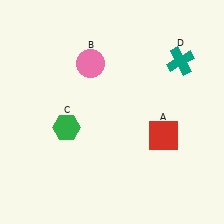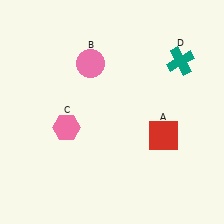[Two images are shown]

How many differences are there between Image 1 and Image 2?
There is 1 difference between the two images.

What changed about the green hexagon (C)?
In Image 1, C is green. In Image 2, it changed to pink.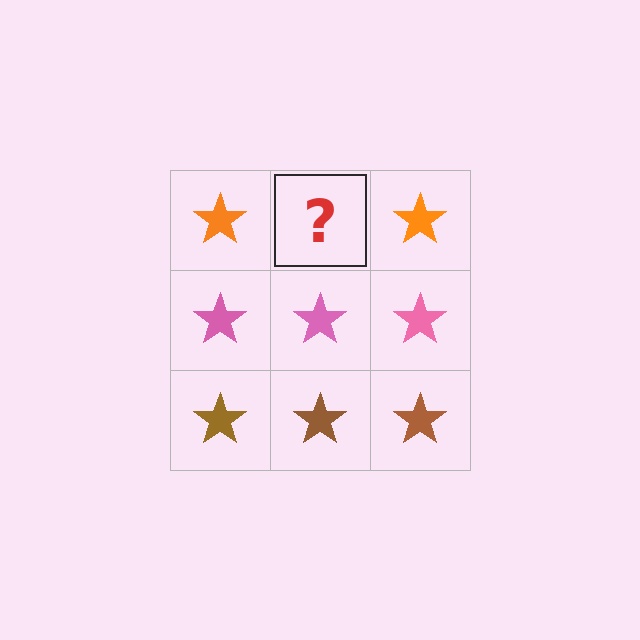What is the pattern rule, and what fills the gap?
The rule is that each row has a consistent color. The gap should be filled with an orange star.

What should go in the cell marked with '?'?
The missing cell should contain an orange star.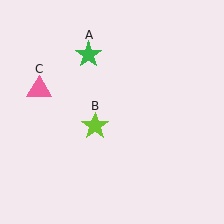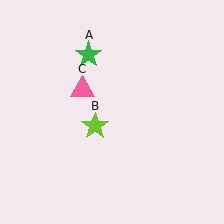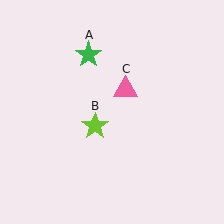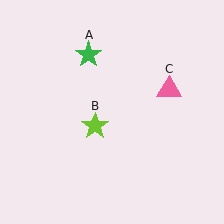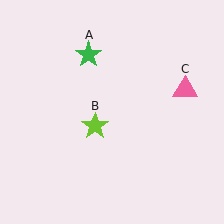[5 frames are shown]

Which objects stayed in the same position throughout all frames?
Green star (object A) and lime star (object B) remained stationary.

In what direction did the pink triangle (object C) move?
The pink triangle (object C) moved right.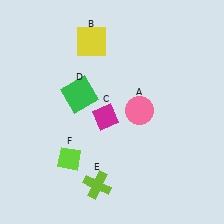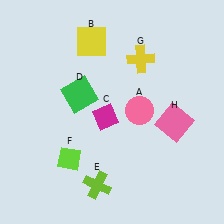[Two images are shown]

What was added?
A yellow cross (G), a pink square (H) were added in Image 2.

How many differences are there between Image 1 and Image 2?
There are 2 differences between the two images.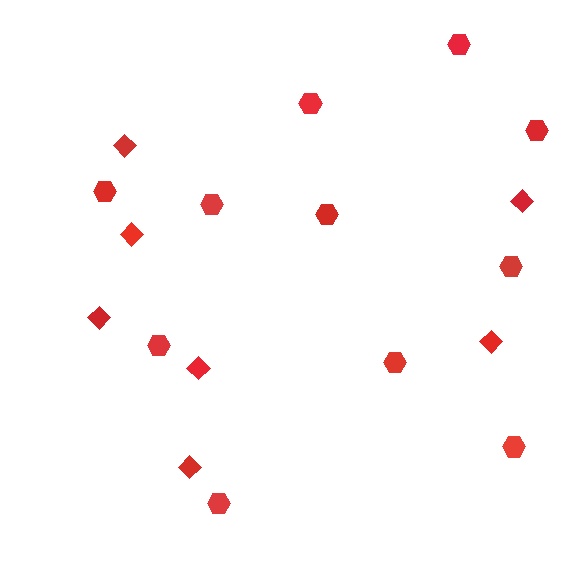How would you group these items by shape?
There are 2 groups: one group of hexagons (11) and one group of diamonds (7).